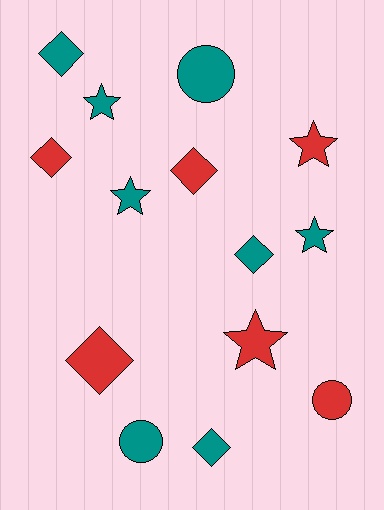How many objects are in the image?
There are 14 objects.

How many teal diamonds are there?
There are 3 teal diamonds.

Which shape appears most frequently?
Diamond, with 6 objects.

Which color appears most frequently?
Teal, with 8 objects.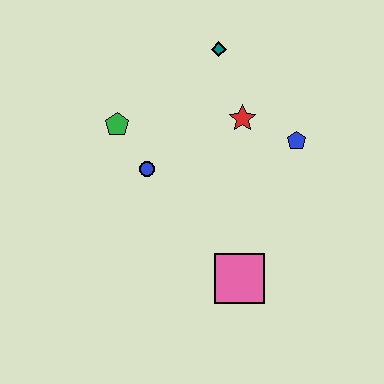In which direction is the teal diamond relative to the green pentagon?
The teal diamond is to the right of the green pentagon.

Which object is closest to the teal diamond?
The red star is closest to the teal diamond.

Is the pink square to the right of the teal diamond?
Yes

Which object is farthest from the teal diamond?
The pink square is farthest from the teal diamond.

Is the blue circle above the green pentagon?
No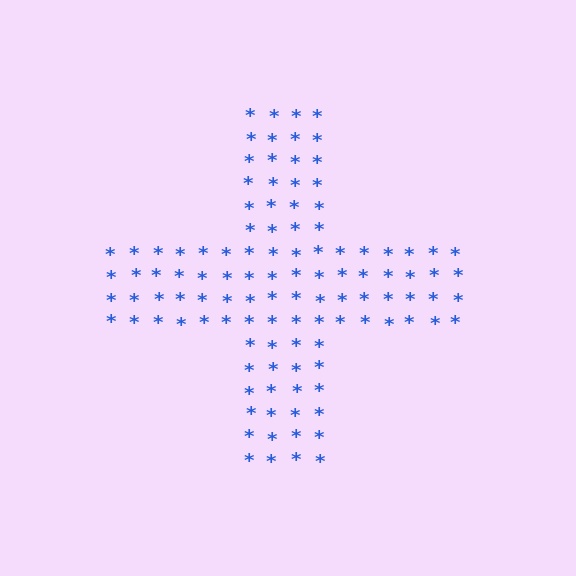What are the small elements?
The small elements are asterisks.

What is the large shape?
The large shape is a cross.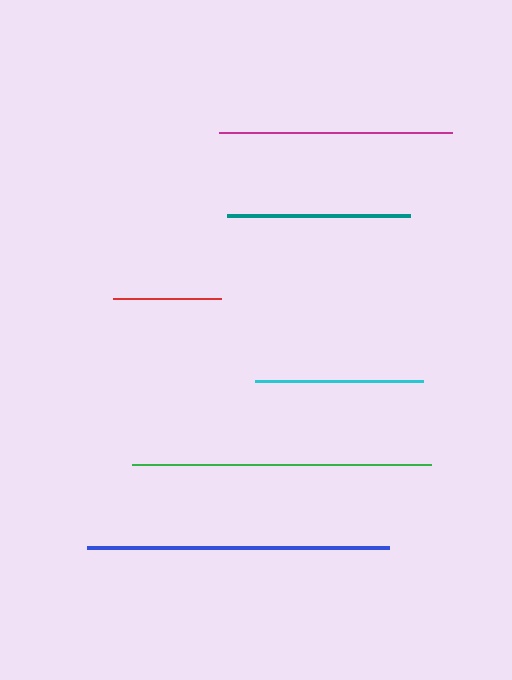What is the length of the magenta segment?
The magenta segment is approximately 233 pixels long.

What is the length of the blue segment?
The blue segment is approximately 302 pixels long.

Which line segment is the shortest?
The red line is the shortest at approximately 108 pixels.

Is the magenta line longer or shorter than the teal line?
The magenta line is longer than the teal line.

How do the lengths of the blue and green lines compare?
The blue and green lines are approximately the same length.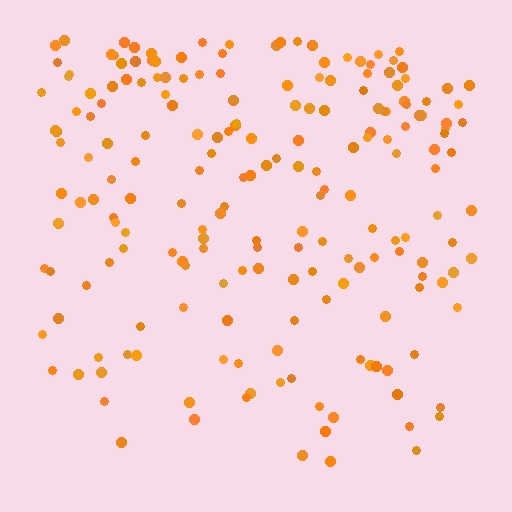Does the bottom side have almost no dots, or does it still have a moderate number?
Still a moderate number, just noticeably fewer than the top.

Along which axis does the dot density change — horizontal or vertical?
Vertical.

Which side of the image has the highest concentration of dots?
The top.